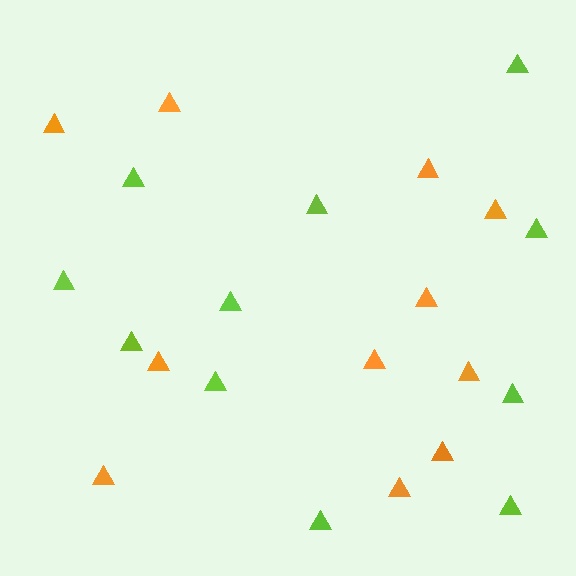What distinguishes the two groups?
There are 2 groups: one group of lime triangles (11) and one group of orange triangles (11).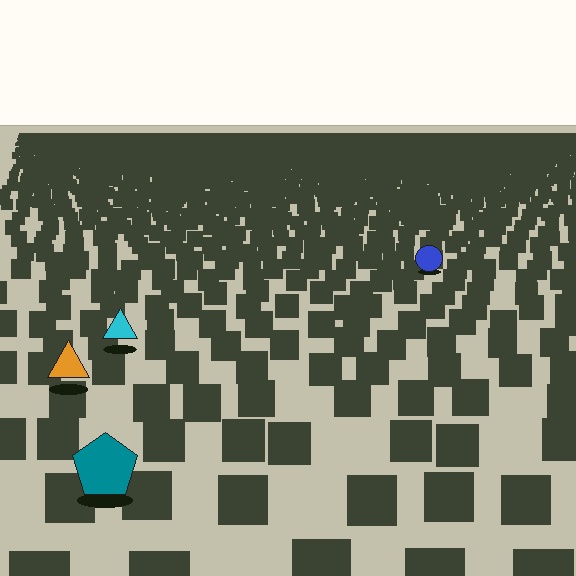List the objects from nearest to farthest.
From nearest to farthest: the teal pentagon, the orange triangle, the cyan triangle, the blue circle.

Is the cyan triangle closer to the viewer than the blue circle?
Yes. The cyan triangle is closer — you can tell from the texture gradient: the ground texture is coarser near it.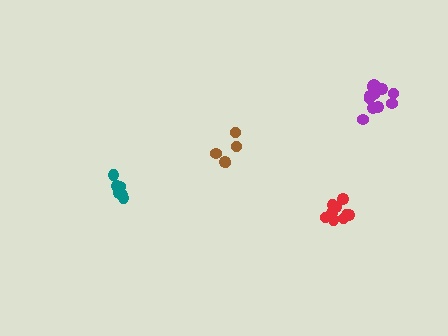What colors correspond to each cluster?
The clusters are colored: red, brown, purple, teal.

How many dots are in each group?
Group 1: 9 dots, Group 2: 5 dots, Group 3: 11 dots, Group 4: 6 dots (31 total).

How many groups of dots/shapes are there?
There are 4 groups.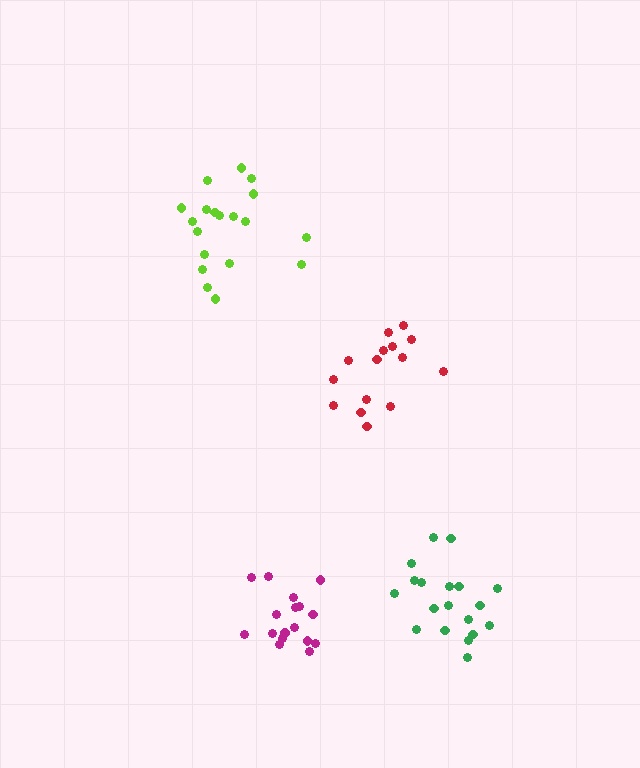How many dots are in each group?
Group 1: 19 dots, Group 2: 15 dots, Group 3: 17 dots, Group 4: 19 dots (70 total).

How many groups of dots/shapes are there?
There are 4 groups.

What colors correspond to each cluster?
The clusters are colored: lime, red, magenta, green.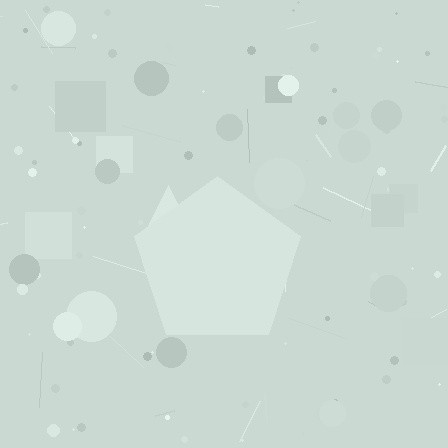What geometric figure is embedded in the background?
A pentagon is embedded in the background.